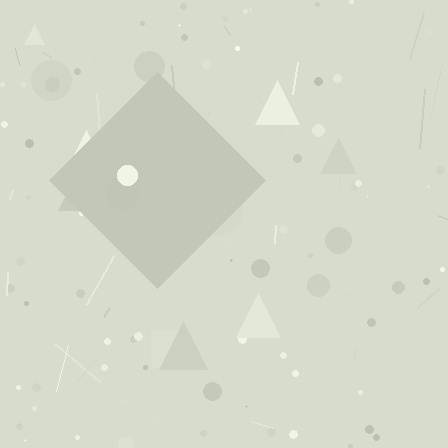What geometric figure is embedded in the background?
A diamond is embedded in the background.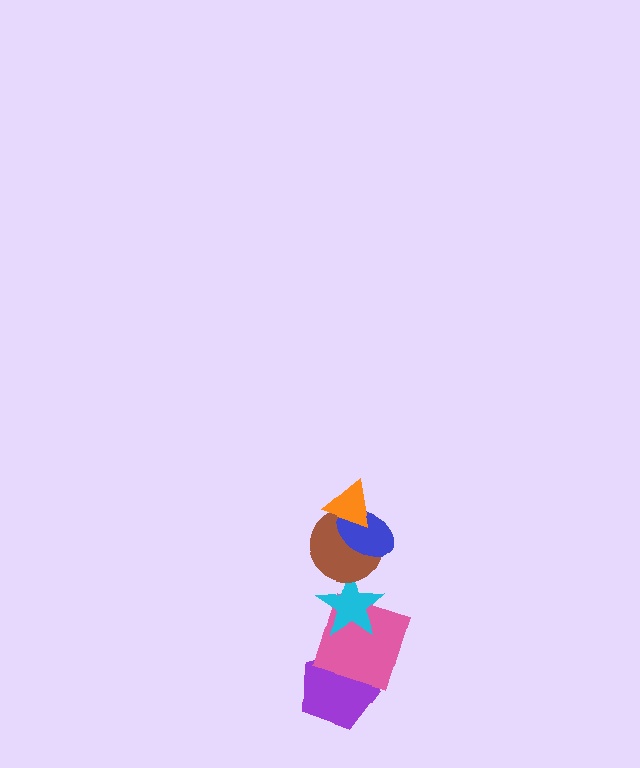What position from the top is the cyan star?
The cyan star is 4th from the top.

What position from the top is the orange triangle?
The orange triangle is 1st from the top.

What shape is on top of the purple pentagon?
The pink square is on top of the purple pentagon.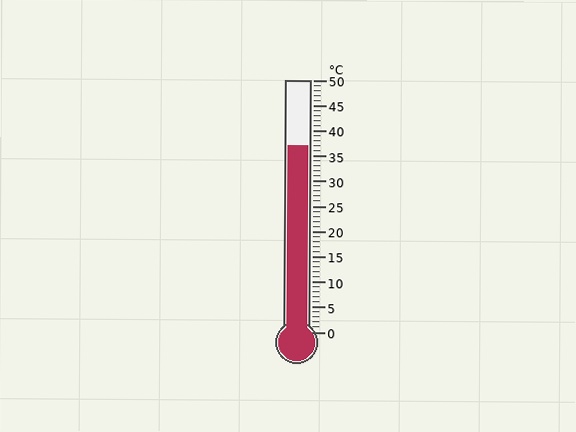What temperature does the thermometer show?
The thermometer shows approximately 37°C.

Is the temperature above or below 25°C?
The temperature is above 25°C.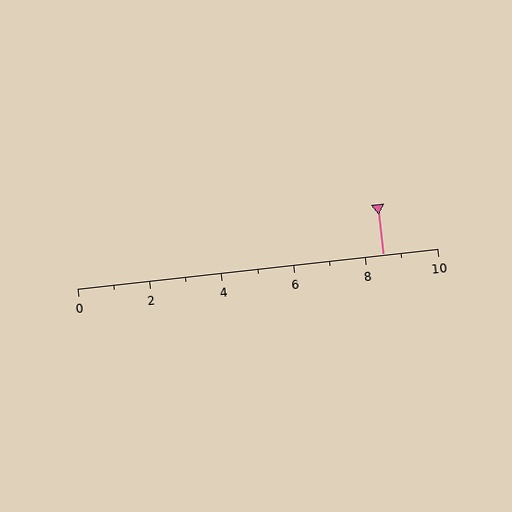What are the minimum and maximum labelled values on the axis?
The axis runs from 0 to 10.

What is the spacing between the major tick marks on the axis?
The major ticks are spaced 2 apart.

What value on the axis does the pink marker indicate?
The marker indicates approximately 8.5.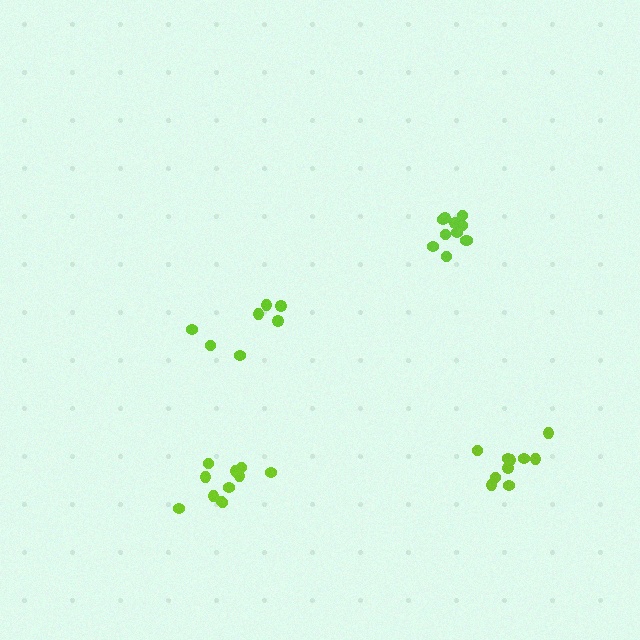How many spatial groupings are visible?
There are 4 spatial groupings.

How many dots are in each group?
Group 1: 11 dots, Group 2: 7 dots, Group 3: 11 dots, Group 4: 10 dots (39 total).